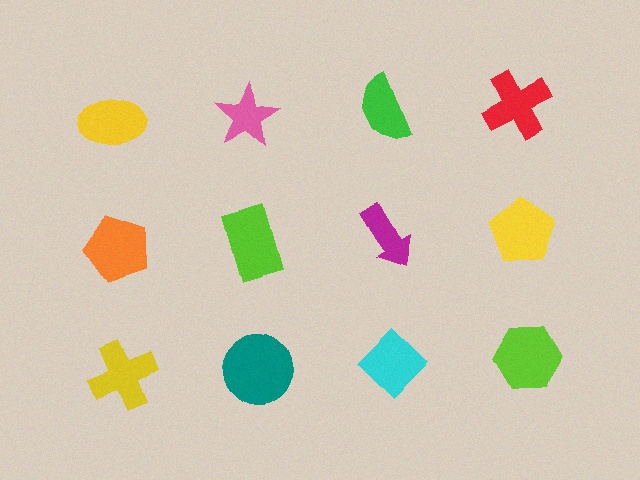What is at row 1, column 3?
A green semicircle.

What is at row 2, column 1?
An orange pentagon.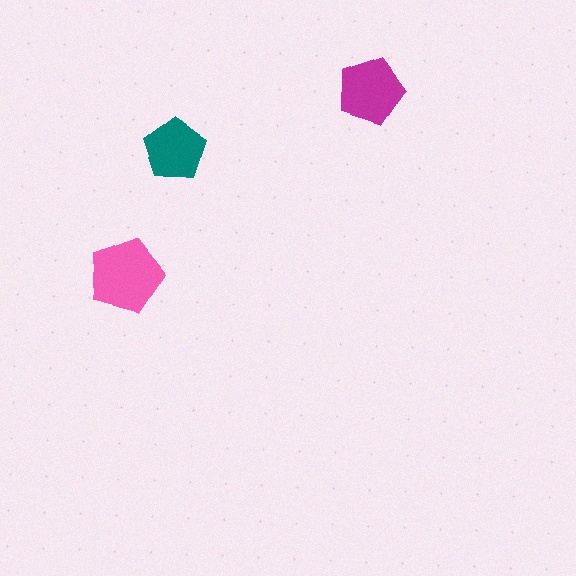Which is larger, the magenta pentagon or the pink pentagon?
The pink one.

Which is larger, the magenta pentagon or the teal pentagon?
The magenta one.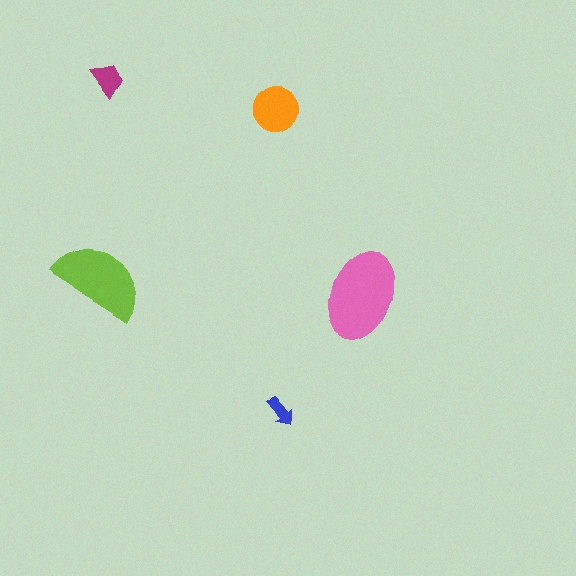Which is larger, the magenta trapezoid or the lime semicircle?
The lime semicircle.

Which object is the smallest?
The blue arrow.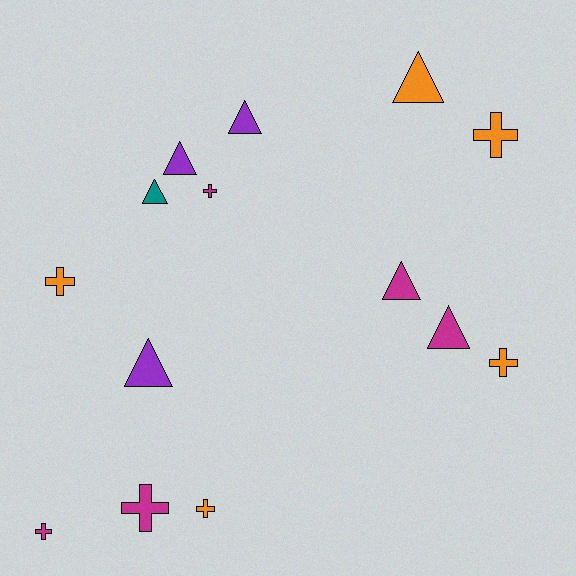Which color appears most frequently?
Orange, with 5 objects.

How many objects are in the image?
There are 14 objects.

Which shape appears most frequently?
Triangle, with 7 objects.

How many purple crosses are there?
There are no purple crosses.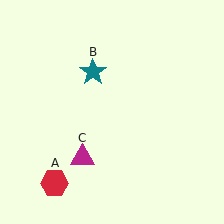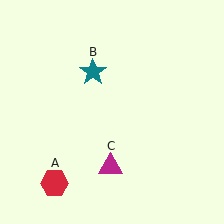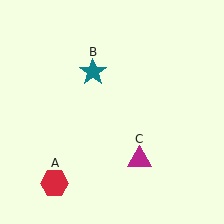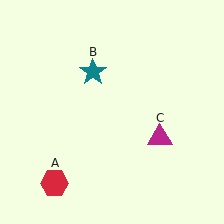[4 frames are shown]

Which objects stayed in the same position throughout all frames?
Red hexagon (object A) and teal star (object B) remained stationary.